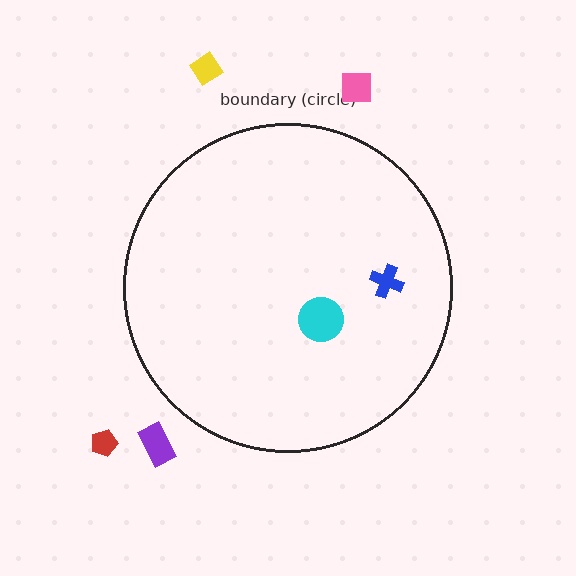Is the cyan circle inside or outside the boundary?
Inside.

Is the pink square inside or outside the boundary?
Outside.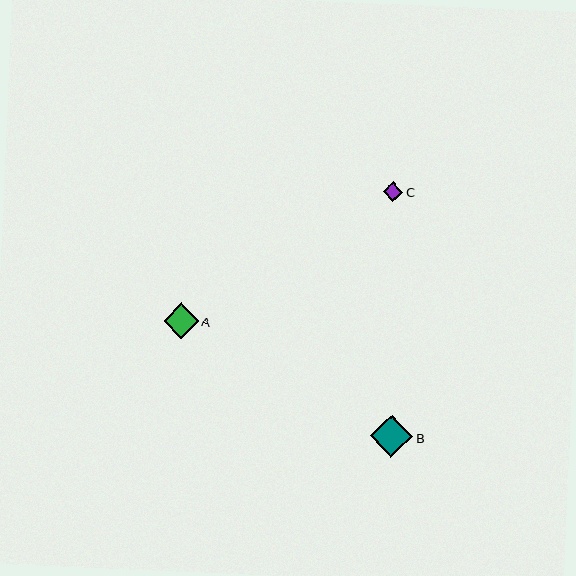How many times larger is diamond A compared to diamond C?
Diamond A is approximately 1.8 times the size of diamond C.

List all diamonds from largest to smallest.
From largest to smallest: B, A, C.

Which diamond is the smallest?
Diamond C is the smallest with a size of approximately 20 pixels.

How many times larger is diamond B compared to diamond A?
Diamond B is approximately 1.2 times the size of diamond A.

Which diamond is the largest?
Diamond B is the largest with a size of approximately 42 pixels.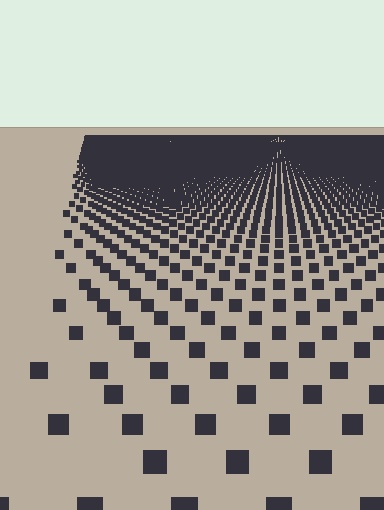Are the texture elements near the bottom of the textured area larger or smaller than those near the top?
Larger. Near the bottom, elements are closer to the viewer and appear at a bigger on-screen size.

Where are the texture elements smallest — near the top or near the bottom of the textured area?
Near the top.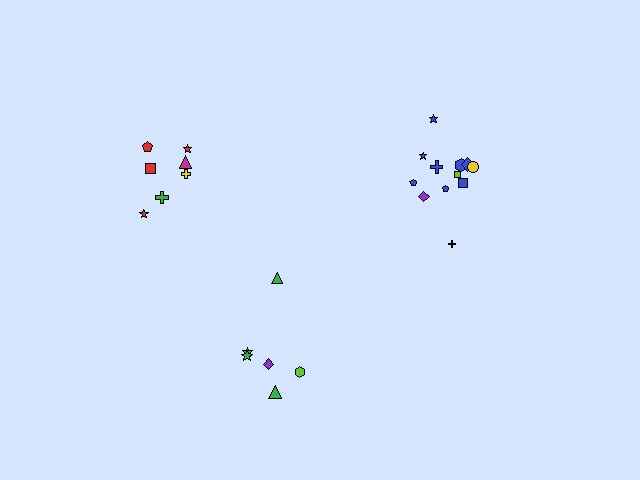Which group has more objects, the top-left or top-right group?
The top-right group.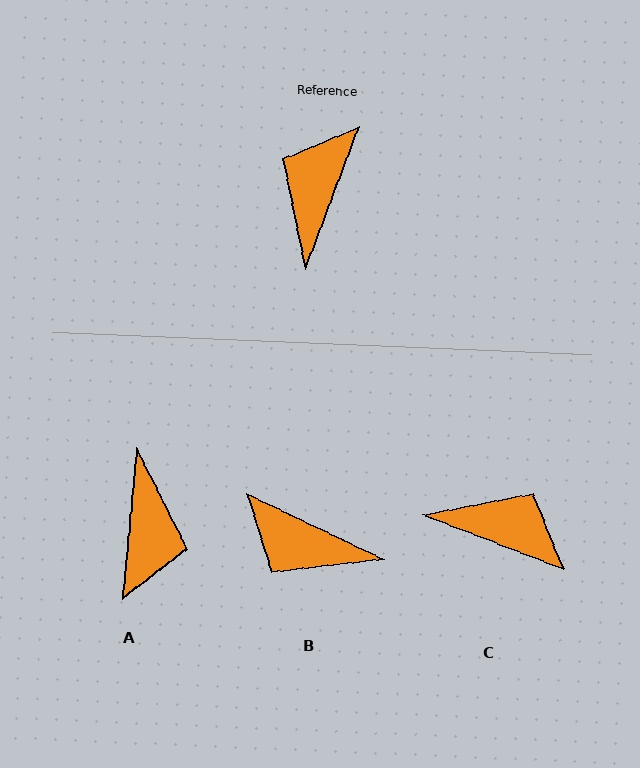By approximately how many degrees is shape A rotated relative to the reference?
Approximately 165 degrees clockwise.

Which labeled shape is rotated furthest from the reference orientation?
A, about 165 degrees away.